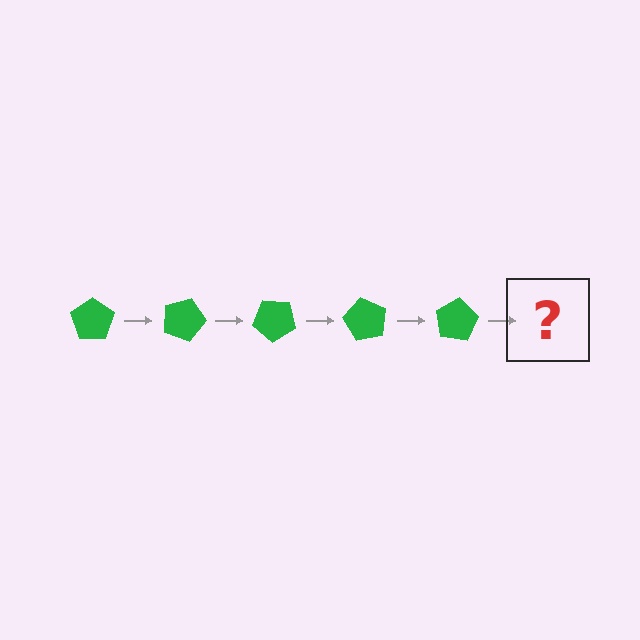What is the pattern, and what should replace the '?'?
The pattern is that the pentagon rotates 20 degrees each step. The '?' should be a green pentagon rotated 100 degrees.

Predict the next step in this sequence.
The next step is a green pentagon rotated 100 degrees.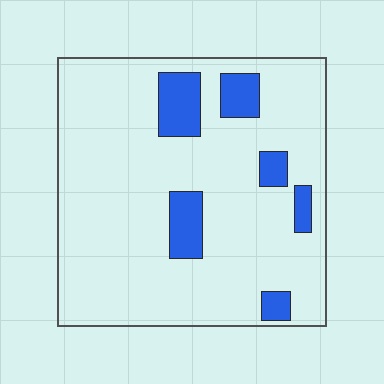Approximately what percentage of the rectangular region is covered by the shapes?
Approximately 15%.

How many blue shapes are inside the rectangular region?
6.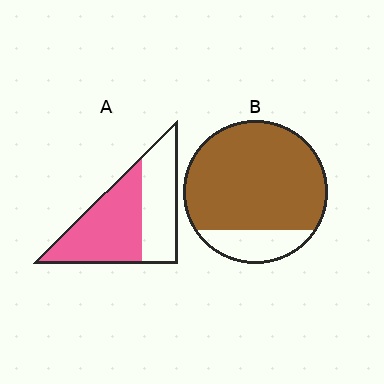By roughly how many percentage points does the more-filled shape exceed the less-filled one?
By roughly 25 percentage points (B over A).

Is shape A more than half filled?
Yes.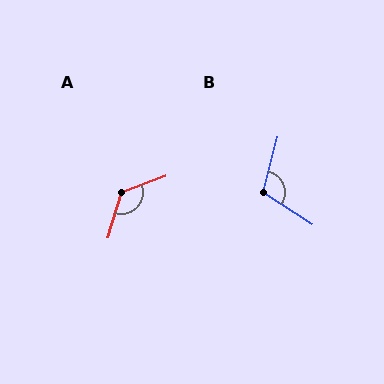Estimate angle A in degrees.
Approximately 126 degrees.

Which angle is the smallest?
B, at approximately 108 degrees.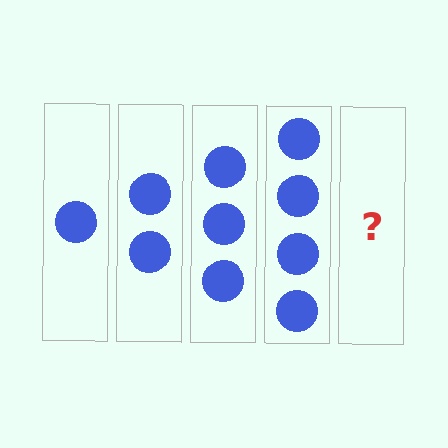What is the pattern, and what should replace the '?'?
The pattern is that each step adds one more circle. The '?' should be 5 circles.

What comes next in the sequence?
The next element should be 5 circles.